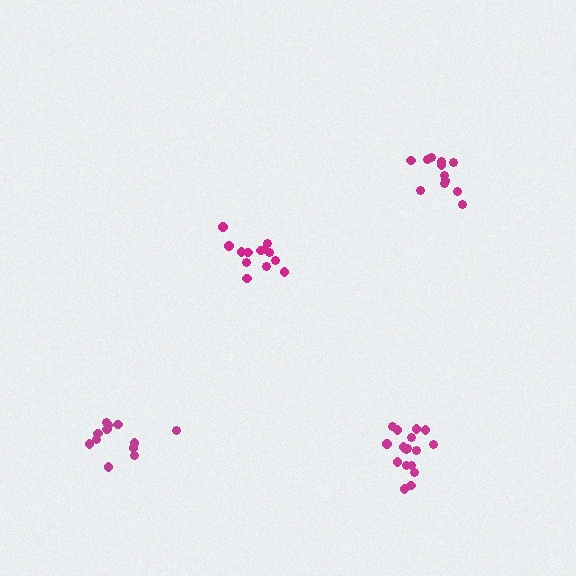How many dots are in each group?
Group 1: 12 dots, Group 2: 17 dots, Group 3: 12 dots, Group 4: 13 dots (54 total).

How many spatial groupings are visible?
There are 4 spatial groupings.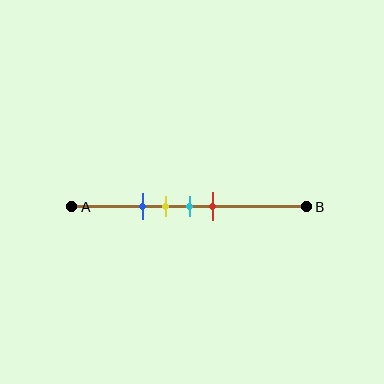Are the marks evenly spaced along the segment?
Yes, the marks are approximately evenly spaced.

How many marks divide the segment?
There are 4 marks dividing the segment.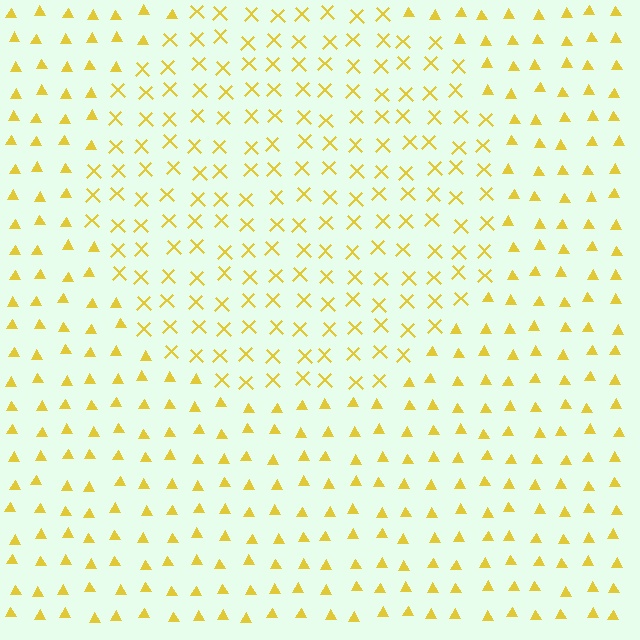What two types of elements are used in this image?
The image uses X marks inside the circle region and triangles outside it.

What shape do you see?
I see a circle.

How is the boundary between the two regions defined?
The boundary is defined by a change in element shape: X marks inside vs. triangles outside. All elements share the same color and spacing.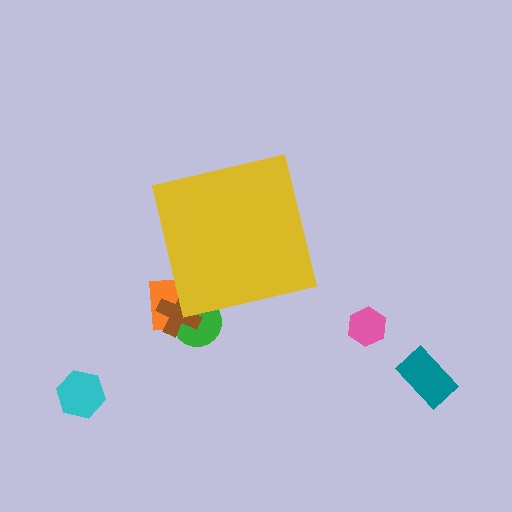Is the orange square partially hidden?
Yes, the orange square is partially hidden behind the yellow square.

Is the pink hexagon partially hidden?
No, the pink hexagon is fully visible.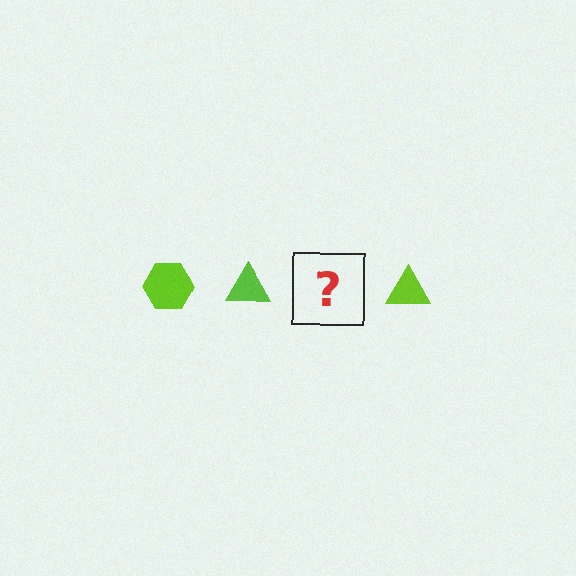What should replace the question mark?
The question mark should be replaced with a lime hexagon.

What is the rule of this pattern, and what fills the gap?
The rule is that the pattern cycles through hexagon, triangle shapes in lime. The gap should be filled with a lime hexagon.